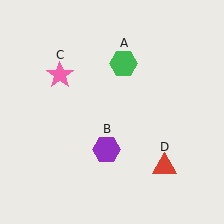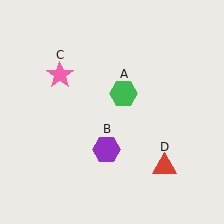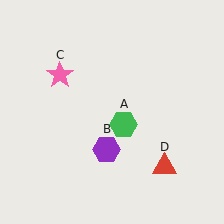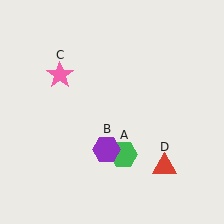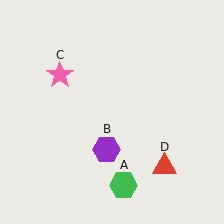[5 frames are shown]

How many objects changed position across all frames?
1 object changed position: green hexagon (object A).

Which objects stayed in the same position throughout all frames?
Purple hexagon (object B) and pink star (object C) and red triangle (object D) remained stationary.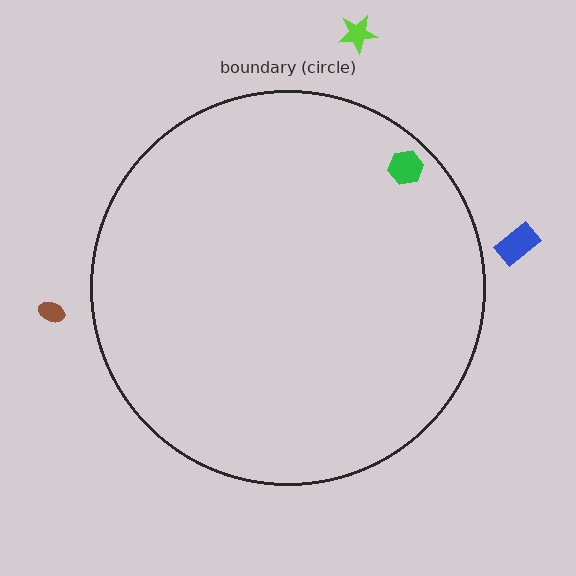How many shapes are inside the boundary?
1 inside, 3 outside.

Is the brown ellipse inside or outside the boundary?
Outside.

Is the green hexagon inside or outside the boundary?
Inside.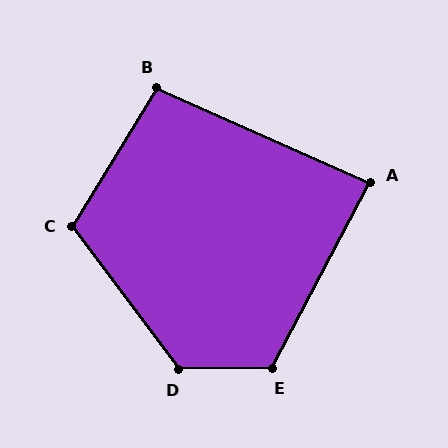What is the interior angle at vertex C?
Approximately 112 degrees (obtuse).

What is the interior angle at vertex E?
Approximately 118 degrees (obtuse).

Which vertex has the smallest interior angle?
A, at approximately 86 degrees.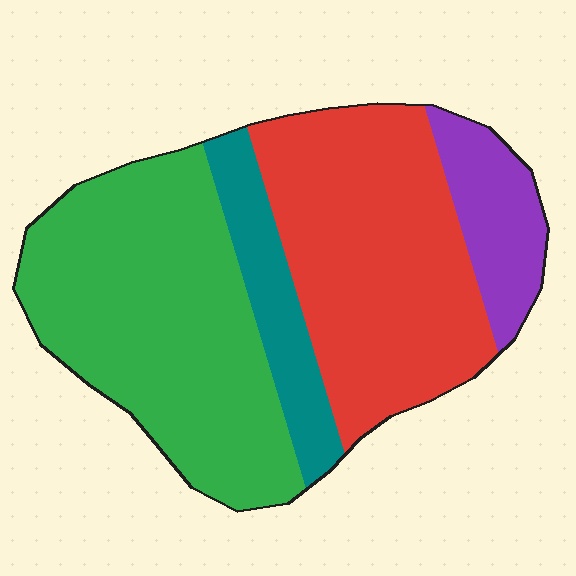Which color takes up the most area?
Green, at roughly 40%.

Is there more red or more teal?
Red.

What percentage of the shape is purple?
Purple takes up about one tenth (1/10) of the shape.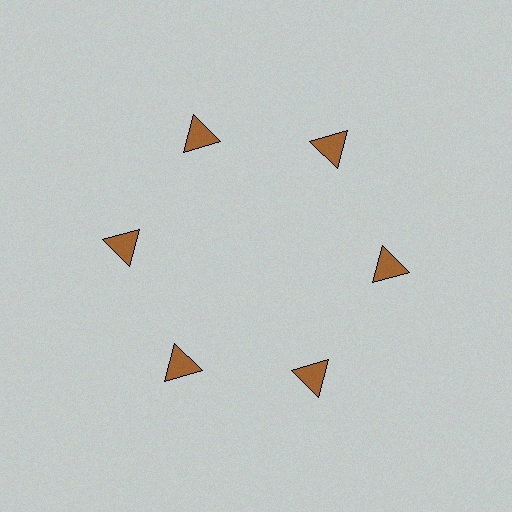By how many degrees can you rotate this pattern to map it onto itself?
The pattern maps onto itself every 60 degrees of rotation.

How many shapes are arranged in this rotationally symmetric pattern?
There are 6 shapes, arranged in 6 groups of 1.